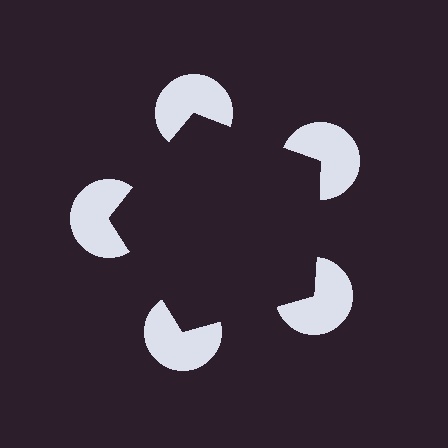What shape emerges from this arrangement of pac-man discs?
An illusory pentagon — its edges are inferred from the aligned wedge cuts in the pac-man discs, not physically drawn.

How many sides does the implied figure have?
5 sides.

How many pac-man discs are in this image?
There are 5 — one at each vertex of the illusory pentagon.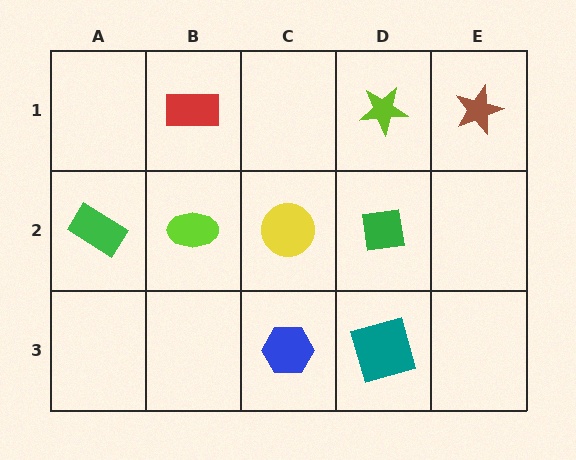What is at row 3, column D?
A teal square.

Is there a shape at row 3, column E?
No, that cell is empty.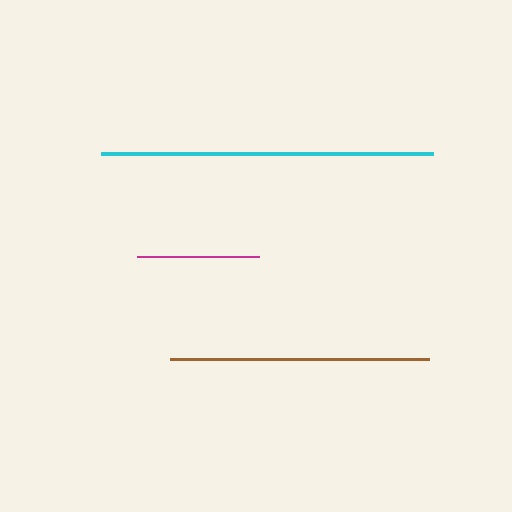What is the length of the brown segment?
The brown segment is approximately 259 pixels long.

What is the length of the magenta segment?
The magenta segment is approximately 122 pixels long.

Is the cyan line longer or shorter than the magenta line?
The cyan line is longer than the magenta line.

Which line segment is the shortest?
The magenta line is the shortest at approximately 122 pixels.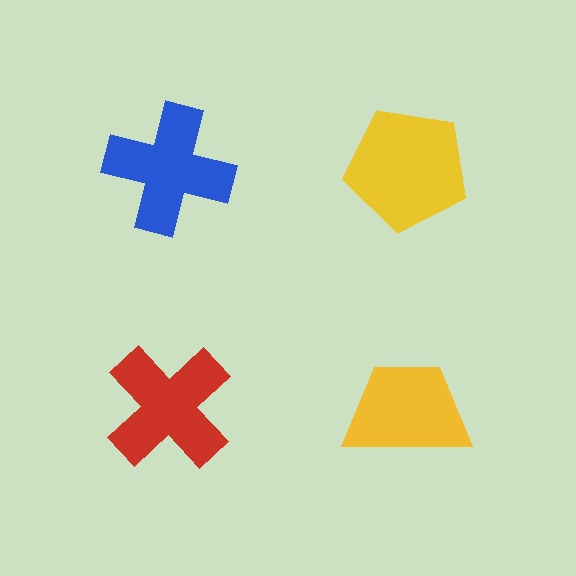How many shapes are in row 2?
2 shapes.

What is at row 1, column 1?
A blue cross.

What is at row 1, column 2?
A yellow pentagon.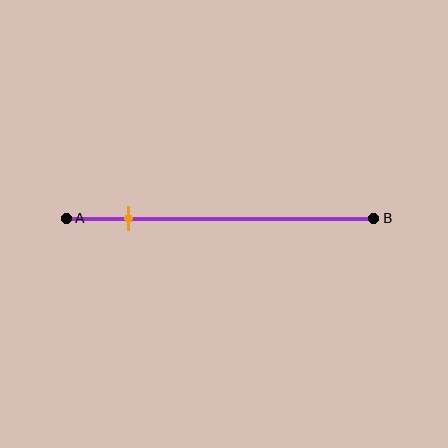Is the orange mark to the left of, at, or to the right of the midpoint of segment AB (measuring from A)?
The orange mark is to the left of the midpoint of segment AB.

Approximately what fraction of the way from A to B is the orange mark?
The orange mark is approximately 20% of the way from A to B.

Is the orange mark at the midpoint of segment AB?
No, the mark is at about 20% from A, not at the 50% midpoint.